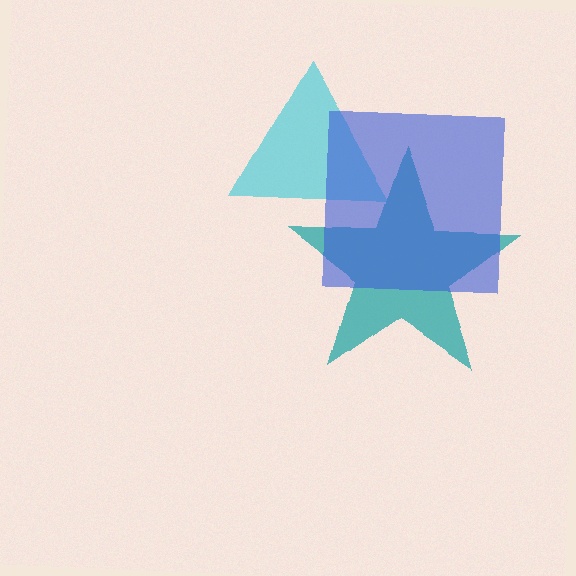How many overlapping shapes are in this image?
There are 3 overlapping shapes in the image.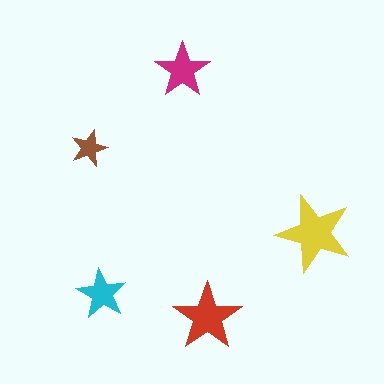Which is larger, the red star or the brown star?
The red one.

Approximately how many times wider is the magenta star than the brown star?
About 1.5 times wider.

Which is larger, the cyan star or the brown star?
The cyan one.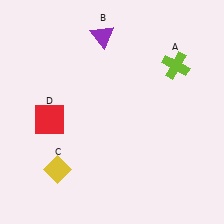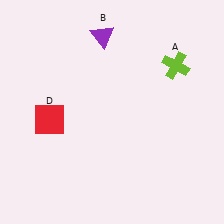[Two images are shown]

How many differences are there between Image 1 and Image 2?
There is 1 difference between the two images.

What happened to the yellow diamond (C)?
The yellow diamond (C) was removed in Image 2. It was in the bottom-left area of Image 1.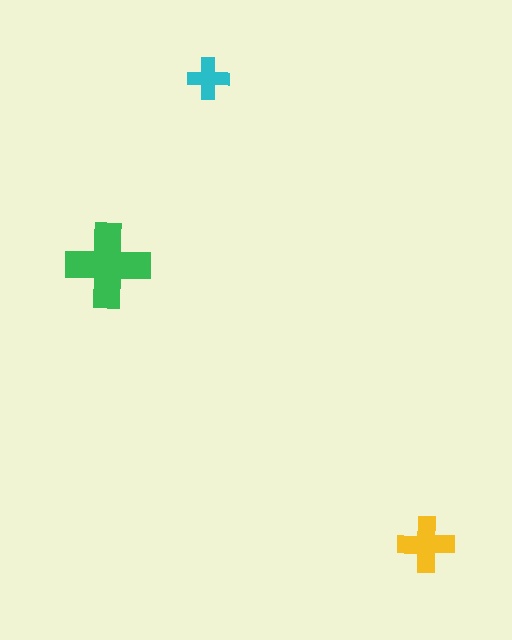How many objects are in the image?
There are 3 objects in the image.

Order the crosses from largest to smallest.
the green one, the yellow one, the cyan one.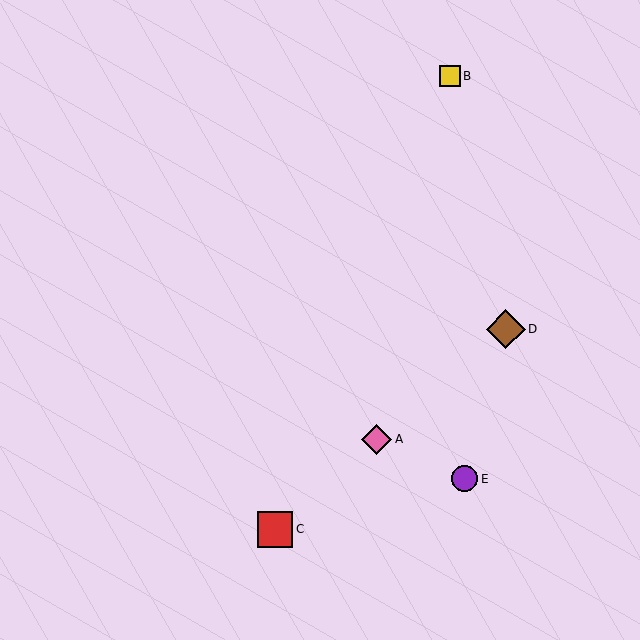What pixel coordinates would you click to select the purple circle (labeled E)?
Click at (465, 479) to select the purple circle E.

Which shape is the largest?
The brown diamond (labeled D) is the largest.